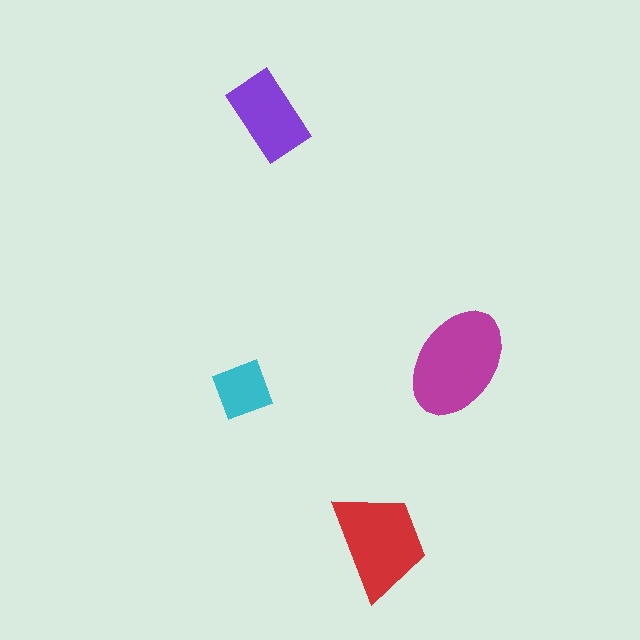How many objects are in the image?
There are 4 objects in the image.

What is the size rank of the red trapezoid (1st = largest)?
2nd.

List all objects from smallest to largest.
The cyan diamond, the purple rectangle, the red trapezoid, the magenta ellipse.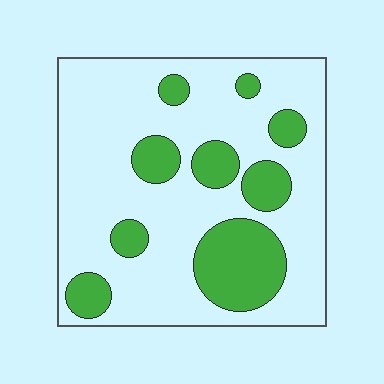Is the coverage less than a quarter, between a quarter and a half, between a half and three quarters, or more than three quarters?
Between a quarter and a half.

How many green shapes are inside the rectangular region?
9.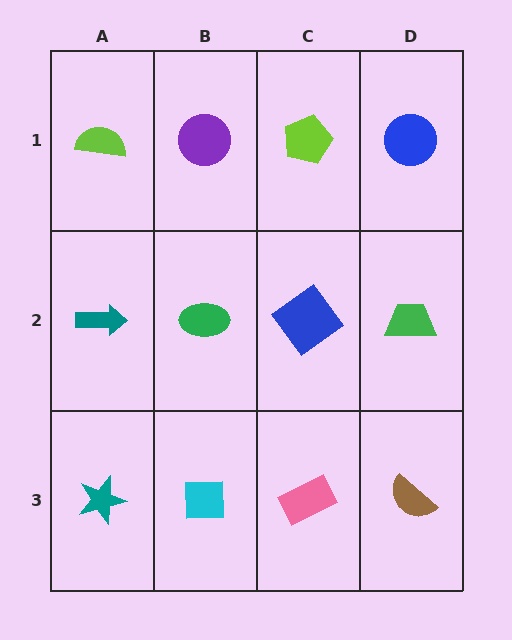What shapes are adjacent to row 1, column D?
A green trapezoid (row 2, column D), a lime pentagon (row 1, column C).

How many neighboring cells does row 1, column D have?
2.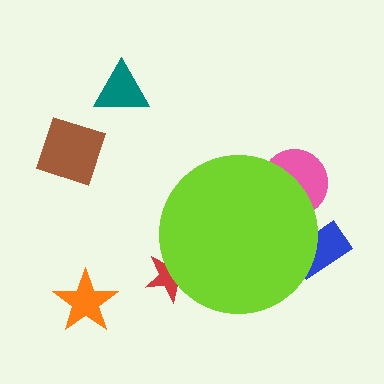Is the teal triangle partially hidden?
No, the teal triangle is fully visible.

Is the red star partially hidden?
Yes, the red star is partially hidden behind the lime circle.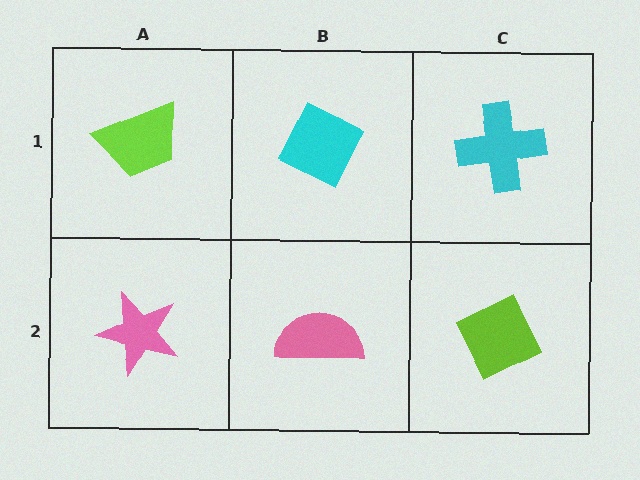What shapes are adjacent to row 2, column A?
A lime trapezoid (row 1, column A), a pink semicircle (row 2, column B).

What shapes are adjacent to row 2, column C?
A cyan cross (row 1, column C), a pink semicircle (row 2, column B).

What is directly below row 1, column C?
A lime diamond.